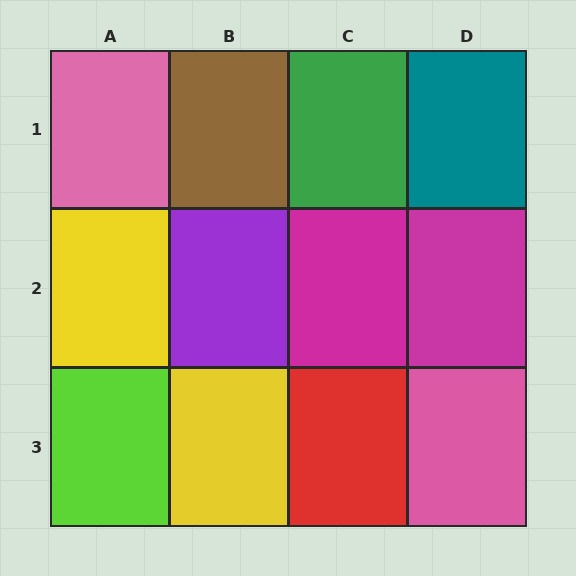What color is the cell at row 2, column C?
Magenta.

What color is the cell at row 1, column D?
Teal.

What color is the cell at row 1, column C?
Green.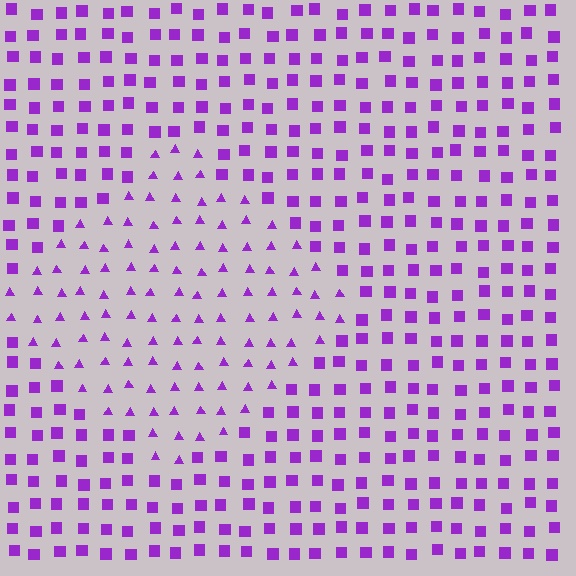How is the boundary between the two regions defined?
The boundary is defined by a change in element shape: triangles inside vs. squares outside. All elements share the same color and spacing.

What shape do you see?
I see a diamond.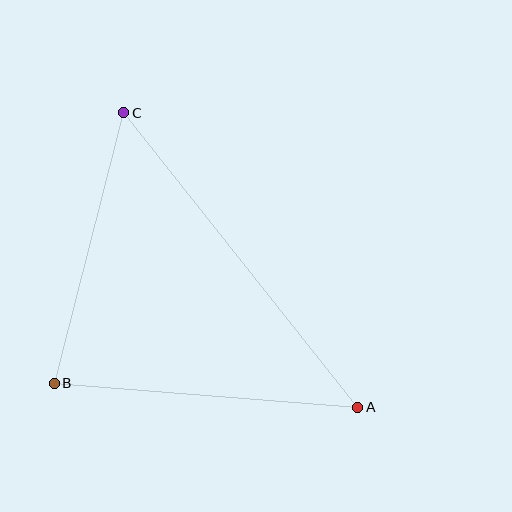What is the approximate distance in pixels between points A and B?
The distance between A and B is approximately 305 pixels.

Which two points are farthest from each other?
Points A and C are farthest from each other.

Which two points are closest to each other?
Points B and C are closest to each other.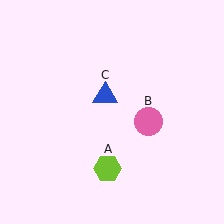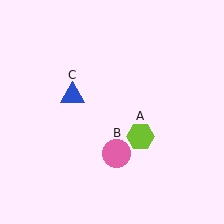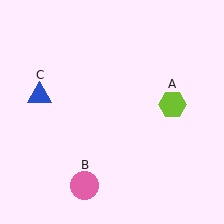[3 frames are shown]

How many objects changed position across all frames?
3 objects changed position: lime hexagon (object A), pink circle (object B), blue triangle (object C).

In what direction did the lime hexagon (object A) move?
The lime hexagon (object A) moved up and to the right.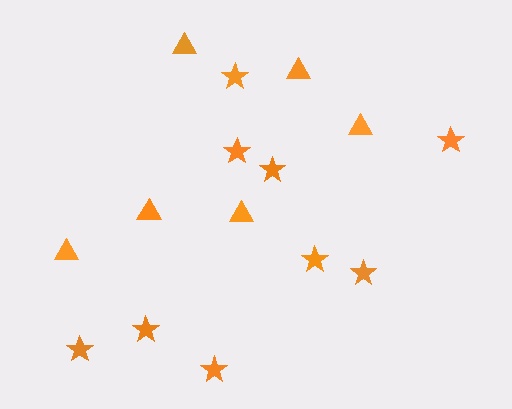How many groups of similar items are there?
There are 2 groups: one group of triangles (6) and one group of stars (9).